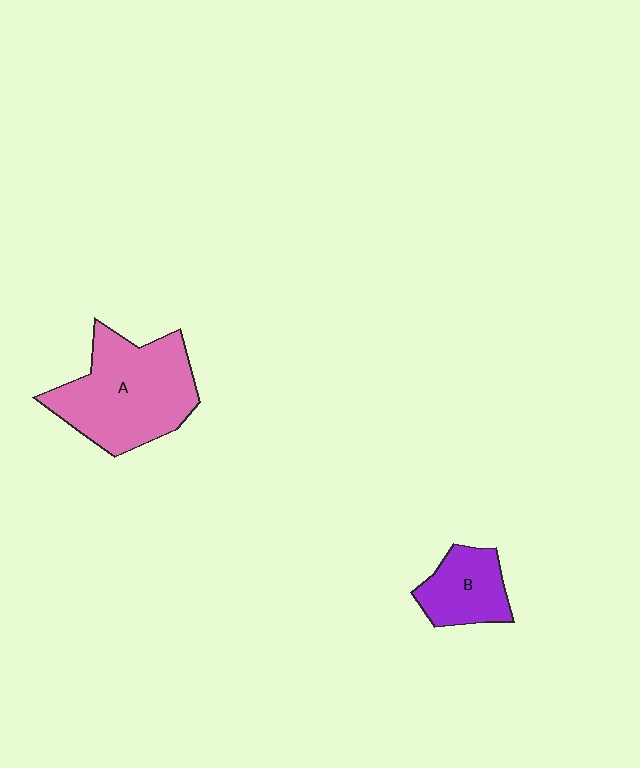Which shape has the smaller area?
Shape B (purple).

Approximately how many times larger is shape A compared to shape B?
Approximately 2.2 times.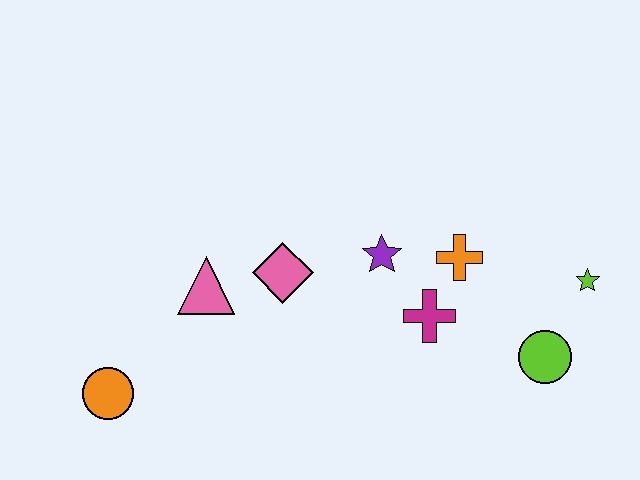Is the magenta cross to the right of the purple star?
Yes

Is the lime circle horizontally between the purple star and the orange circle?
No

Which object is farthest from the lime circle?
The orange circle is farthest from the lime circle.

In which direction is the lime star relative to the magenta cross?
The lime star is to the right of the magenta cross.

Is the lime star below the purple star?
Yes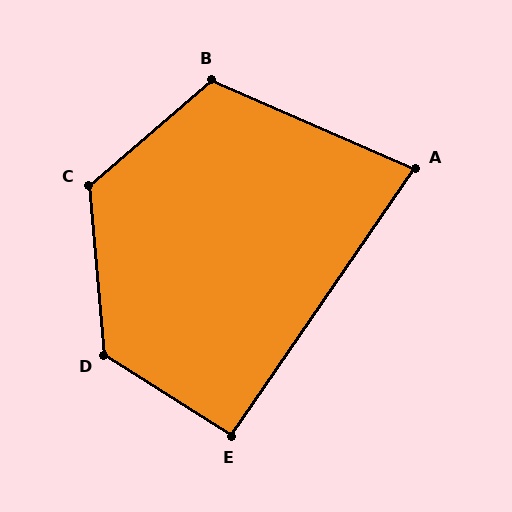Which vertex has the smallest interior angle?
A, at approximately 79 degrees.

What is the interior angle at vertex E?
Approximately 92 degrees (approximately right).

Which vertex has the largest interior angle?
D, at approximately 127 degrees.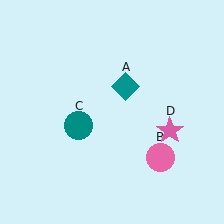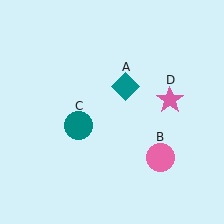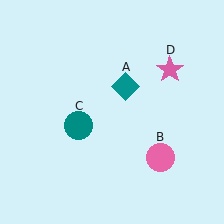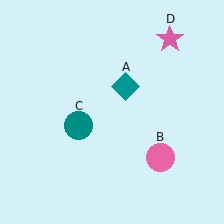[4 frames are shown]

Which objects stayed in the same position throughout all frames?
Teal diamond (object A) and pink circle (object B) and teal circle (object C) remained stationary.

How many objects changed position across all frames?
1 object changed position: pink star (object D).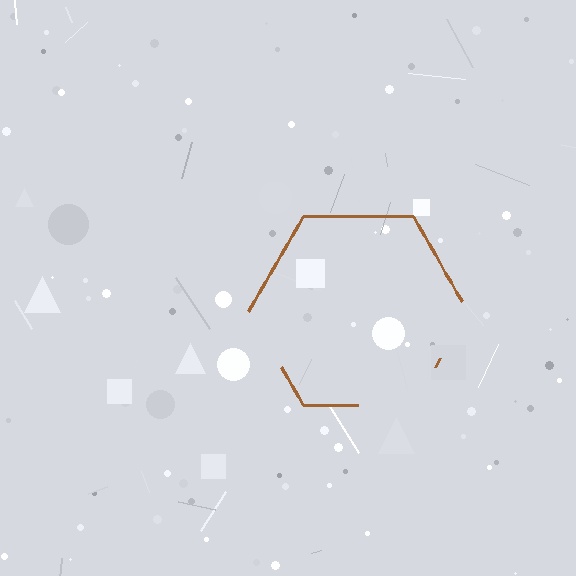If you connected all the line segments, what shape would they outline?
They would outline a hexagon.